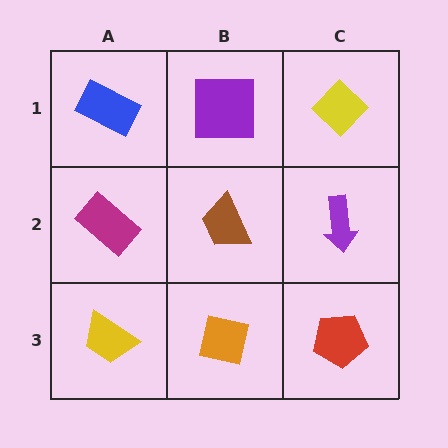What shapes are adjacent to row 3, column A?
A magenta rectangle (row 2, column A), an orange square (row 3, column B).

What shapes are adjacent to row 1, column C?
A purple arrow (row 2, column C), a purple square (row 1, column B).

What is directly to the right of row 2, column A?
A brown trapezoid.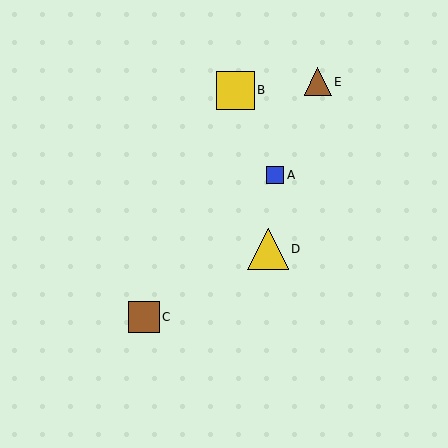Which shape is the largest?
The yellow triangle (labeled D) is the largest.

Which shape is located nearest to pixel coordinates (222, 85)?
The yellow square (labeled B) at (235, 90) is nearest to that location.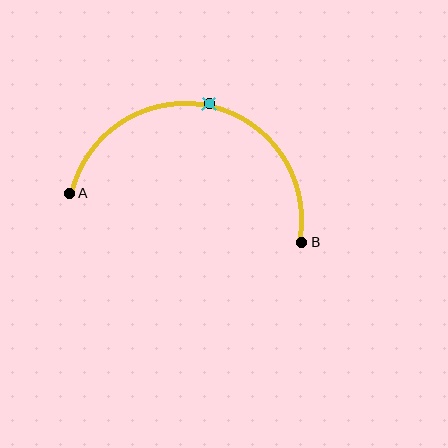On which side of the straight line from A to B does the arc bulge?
The arc bulges above the straight line connecting A and B.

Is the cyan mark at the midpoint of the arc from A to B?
Yes. The cyan mark lies on the arc at equal arc-length from both A and B — it is the arc midpoint.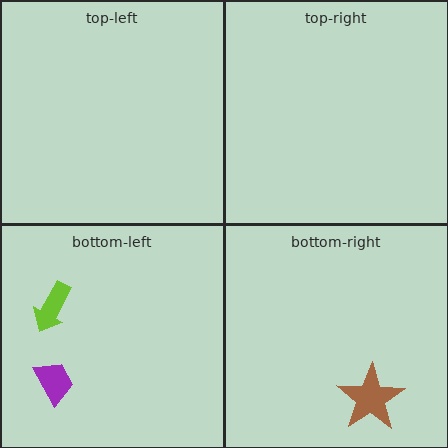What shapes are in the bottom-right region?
The brown star.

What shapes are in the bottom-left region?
The purple trapezoid, the lime arrow.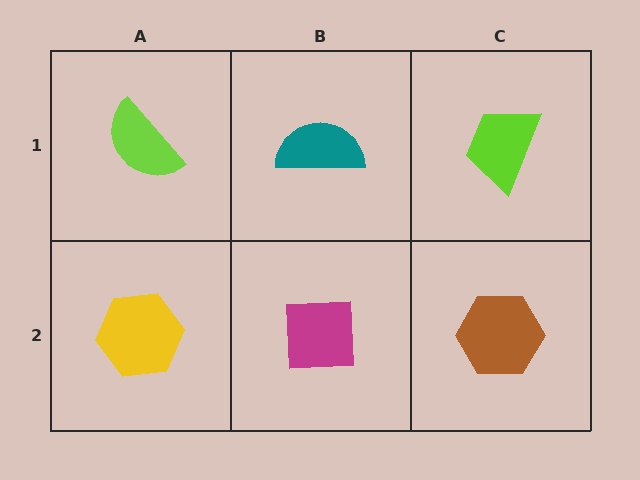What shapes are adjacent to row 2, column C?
A lime trapezoid (row 1, column C), a magenta square (row 2, column B).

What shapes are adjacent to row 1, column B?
A magenta square (row 2, column B), a lime semicircle (row 1, column A), a lime trapezoid (row 1, column C).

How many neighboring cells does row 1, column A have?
2.